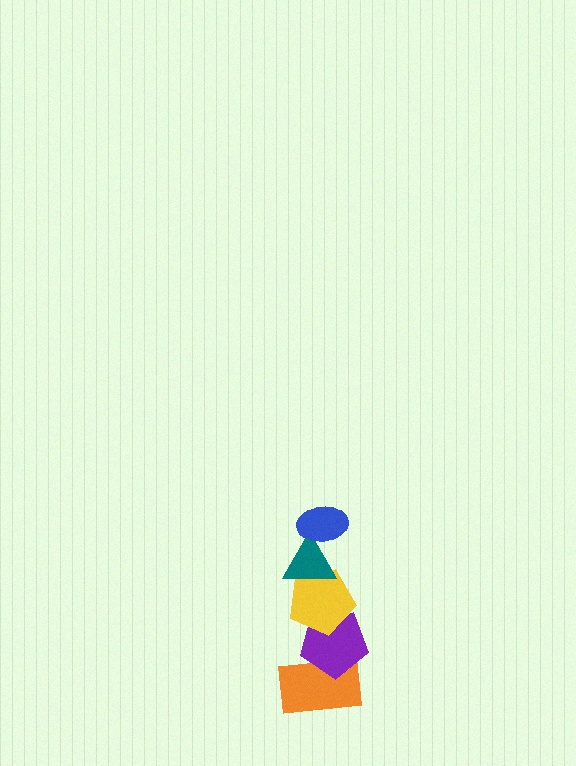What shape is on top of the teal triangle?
The blue ellipse is on top of the teal triangle.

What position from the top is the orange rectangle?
The orange rectangle is 5th from the top.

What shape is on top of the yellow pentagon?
The teal triangle is on top of the yellow pentagon.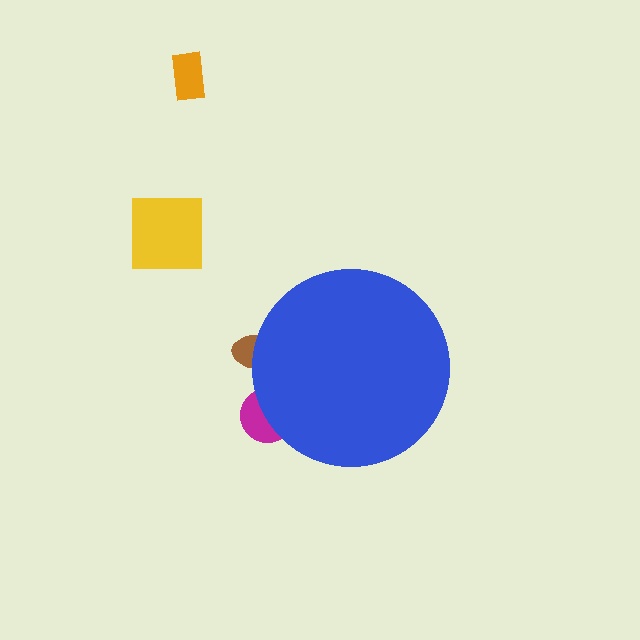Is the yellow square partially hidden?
No, the yellow square is fully visible.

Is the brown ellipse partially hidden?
Yes, the brown ellipse is partially hidden behind the blue circle.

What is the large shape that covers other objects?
A blue circle.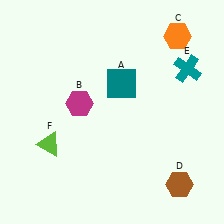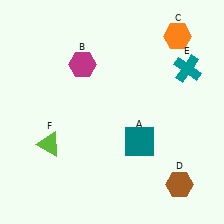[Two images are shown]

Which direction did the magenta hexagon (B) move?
The magenta hexagon (B) moved up.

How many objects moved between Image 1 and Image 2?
2 objects moved between the two images.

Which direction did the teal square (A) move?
The teal square (A) moved down.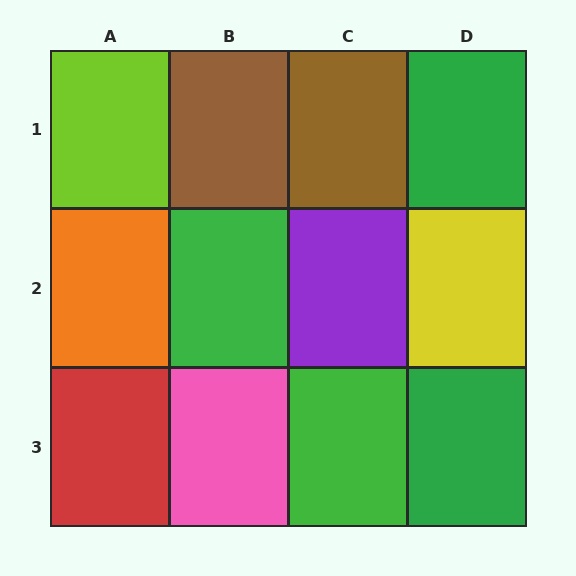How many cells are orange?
1 cell is orange.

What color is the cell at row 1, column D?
Green.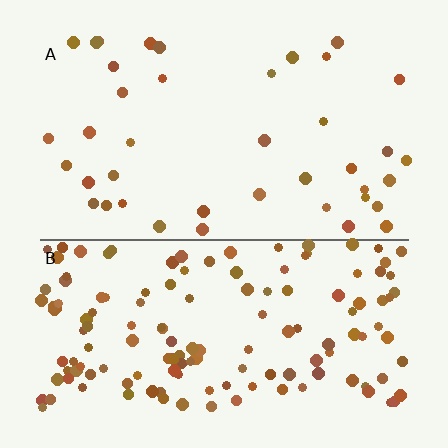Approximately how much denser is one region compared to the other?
Approximately 3.6× — region B over region A.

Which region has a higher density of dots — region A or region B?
B (the bottom).